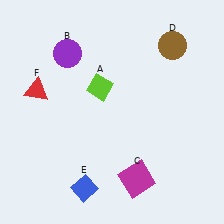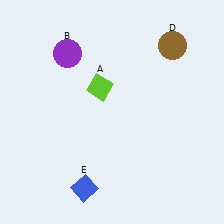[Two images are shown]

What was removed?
The magenta square (C), the red triangle (F) were removed in Image 2.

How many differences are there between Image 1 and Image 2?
There are 2 differences between the two images.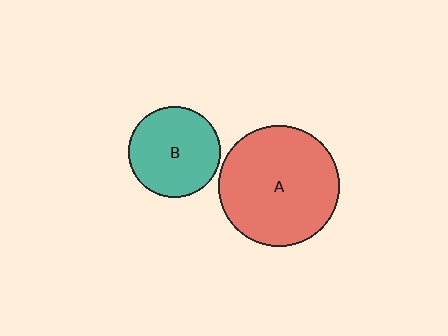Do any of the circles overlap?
No, none of the circles overlap.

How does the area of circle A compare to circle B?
Approximately 1.7 times.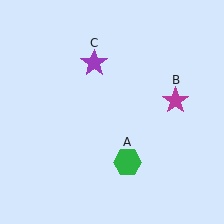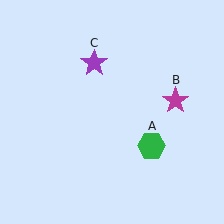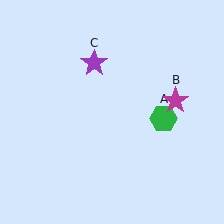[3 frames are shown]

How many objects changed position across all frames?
1 object changed position: green hexagon (object A).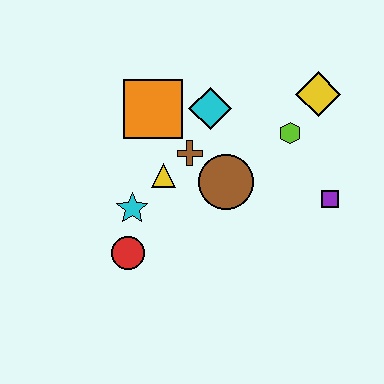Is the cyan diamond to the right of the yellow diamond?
No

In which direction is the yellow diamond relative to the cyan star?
The yellow diamond is to the right of the cyan star.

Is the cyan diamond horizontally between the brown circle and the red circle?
Yes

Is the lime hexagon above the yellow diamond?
No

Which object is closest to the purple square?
The lime hexagon is closest to the purple square.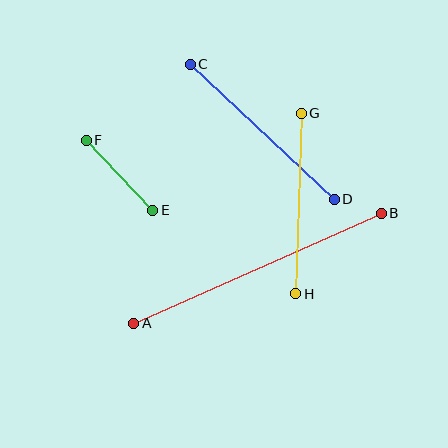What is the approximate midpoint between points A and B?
The midpoint is at approximately (258, 268) pixels.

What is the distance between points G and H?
The distance is approximately 180 pixels.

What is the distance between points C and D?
The distance is approximately 198 pixels.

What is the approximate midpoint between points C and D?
The midpoint is at approximately (262, 132) pixels.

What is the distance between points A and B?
The distance is approximately 271 pixels.